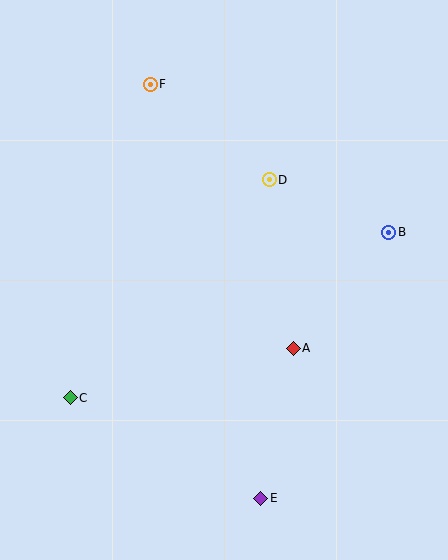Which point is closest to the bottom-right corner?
Point E is closest to the bottom-right corner.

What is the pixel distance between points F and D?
The distance between F and D is 153 pixels.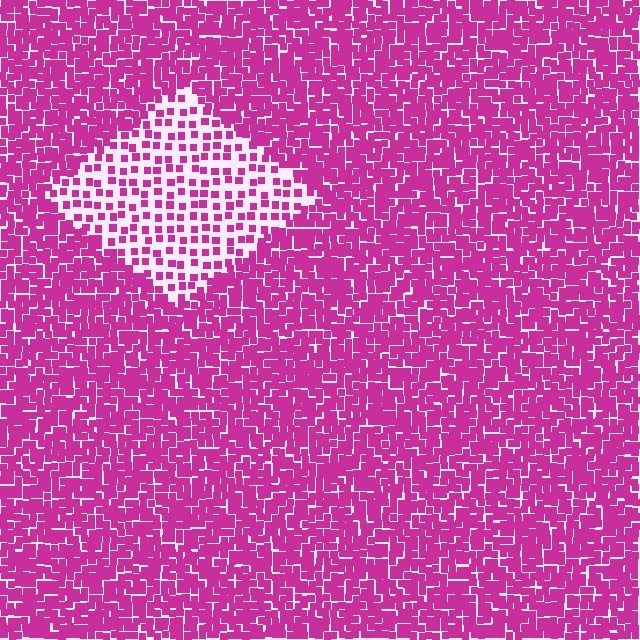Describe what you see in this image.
The image contains small magenta elements arranged at two different densities. A diamond-shaped region is visible where the elements are less densely packed than the surrounding area.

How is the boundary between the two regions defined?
The boundary is defined by a change in element density (approximately 2.5x ratio). All elements are the same color, size, and shape.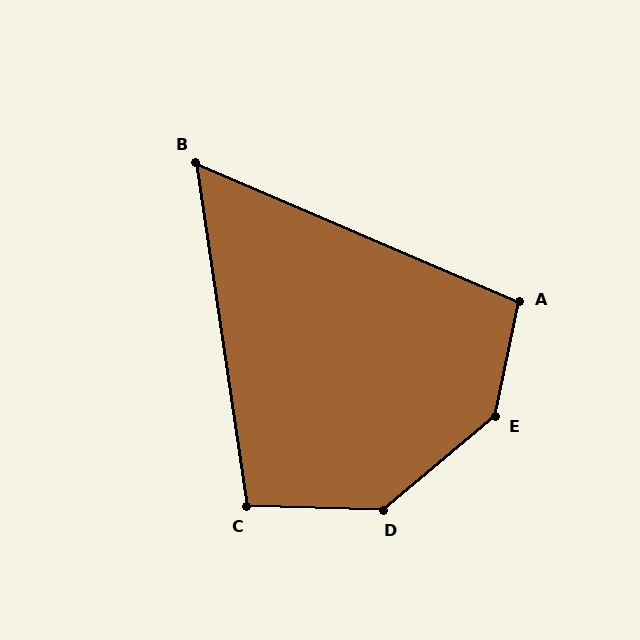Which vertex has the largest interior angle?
E, at approximately 142 degrees.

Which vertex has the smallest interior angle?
B, at approximately 58 degrees.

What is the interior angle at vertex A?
Approximately 101 degrees (obtuse).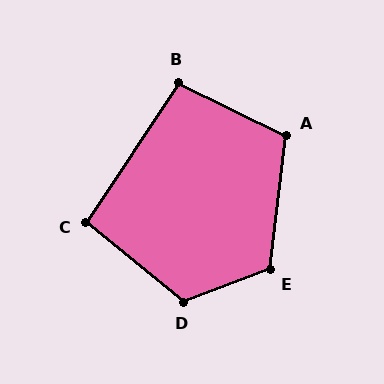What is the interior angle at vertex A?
Approximately 109 degrees (obtuse).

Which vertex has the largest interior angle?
D, at approximately 120 degrees.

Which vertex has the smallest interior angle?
C, at approximately 96 degrees.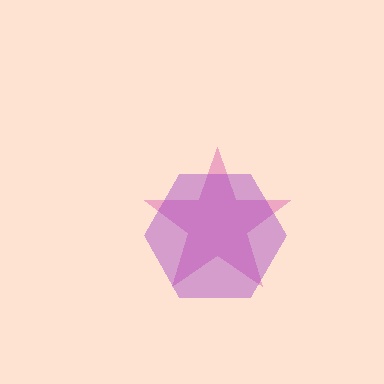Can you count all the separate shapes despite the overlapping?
Yes, there are 2 separate shapes.